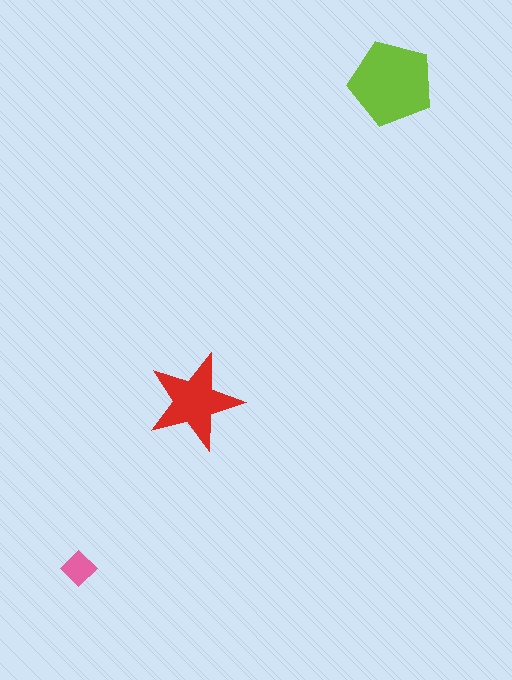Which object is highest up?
The lime pentagon is topmost.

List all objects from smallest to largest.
The pink diamond, the red star, the lime pentagon.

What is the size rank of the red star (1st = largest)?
2nd.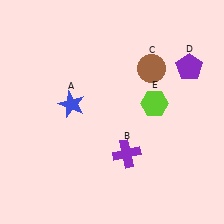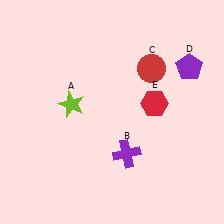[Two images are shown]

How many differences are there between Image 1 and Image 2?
There are 3 differences between the two images.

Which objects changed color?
A changed from blue to lime. C changed from brown to red. E changed from lime to red.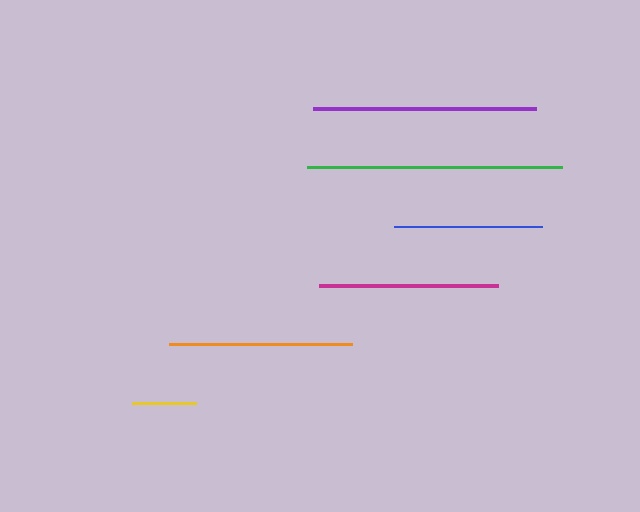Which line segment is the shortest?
The yellow line is the shortest at approximately 64 pixels.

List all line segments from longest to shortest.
From longest to shortest: green, purple, orange, magenta, blue, yellow.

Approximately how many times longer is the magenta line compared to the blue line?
The magenta line is approximately 1.2 times the length of the blue line.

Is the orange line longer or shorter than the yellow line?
The orange line is longer than the yellow line.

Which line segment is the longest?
The green line is the longest at approximately 255 pixels.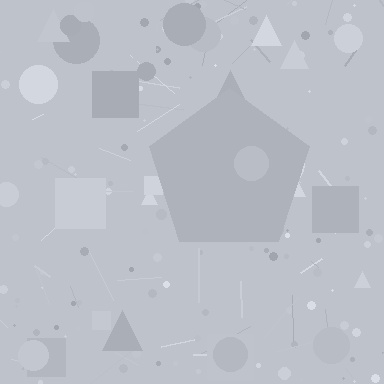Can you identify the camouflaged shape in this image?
The camouflaged shape is a pentagon.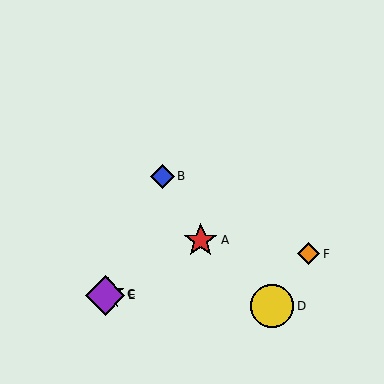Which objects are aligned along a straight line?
Objects A, C, E are aligned along a straight line.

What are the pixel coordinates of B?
Object B is at (162, 176).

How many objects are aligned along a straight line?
3 objects (A, C, E) are aligned along a straight line.